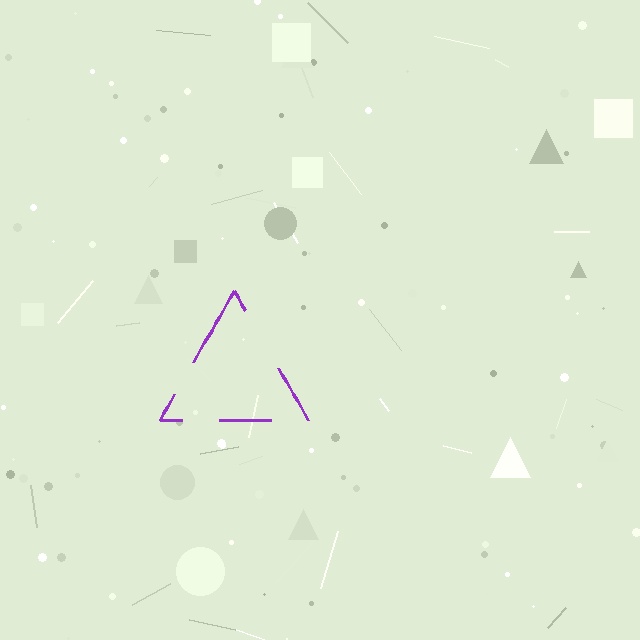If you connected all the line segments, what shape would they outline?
They would outline a triangle.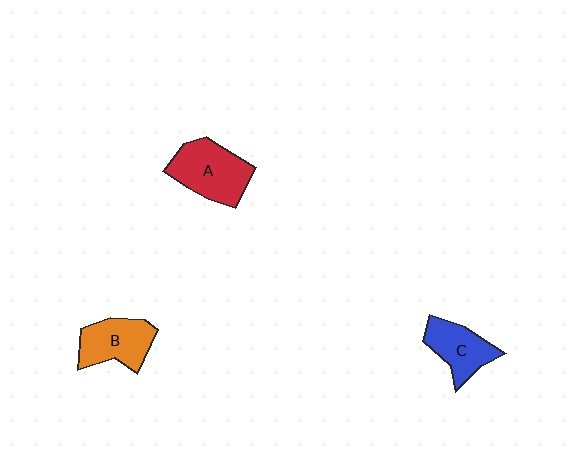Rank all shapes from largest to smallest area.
From largest to smallest: A (red), B (orange), C (blue).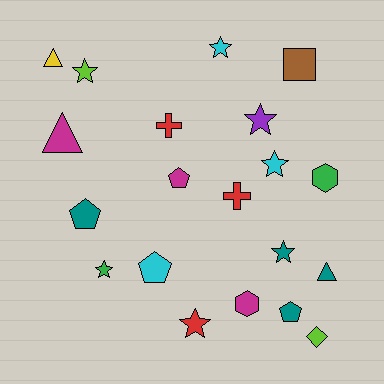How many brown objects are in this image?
There is 1 brown object.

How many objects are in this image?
There are 20 objects.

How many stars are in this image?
There are 7 stars.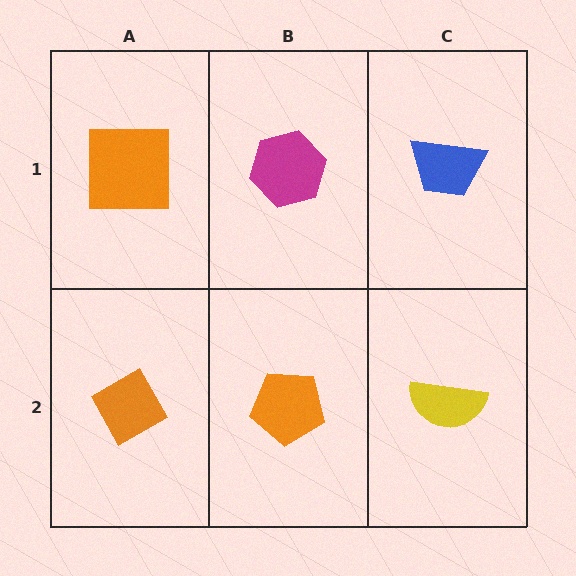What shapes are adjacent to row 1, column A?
An orange diamond (row 2, column A), a magenta hexagon (row 1, column B).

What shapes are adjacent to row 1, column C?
A yellow semicircle (row 2, column C), a magenta hexagon (row 1, column B).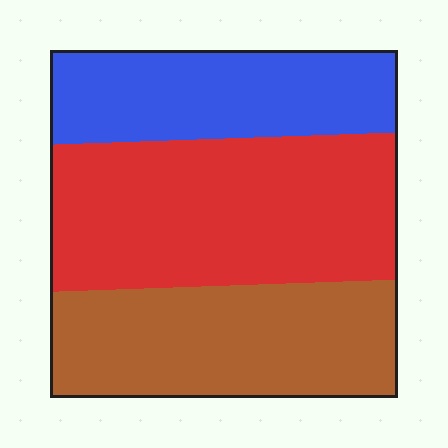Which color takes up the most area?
Red, at roughly 40%.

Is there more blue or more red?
Red.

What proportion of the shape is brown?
Brown takes up between a sixth and a third of the shape.